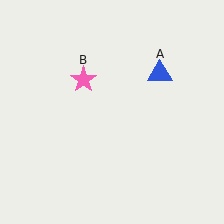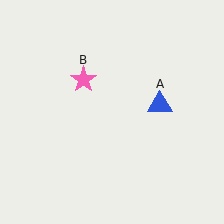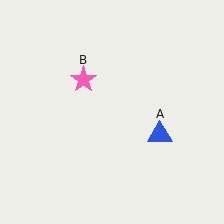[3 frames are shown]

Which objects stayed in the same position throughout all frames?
Pink star (object B) remained stationary.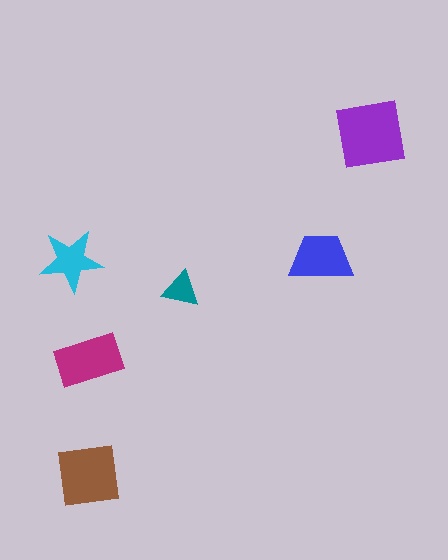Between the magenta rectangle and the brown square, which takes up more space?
The brown square.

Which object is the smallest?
The teal triangle.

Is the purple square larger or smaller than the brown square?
Larger.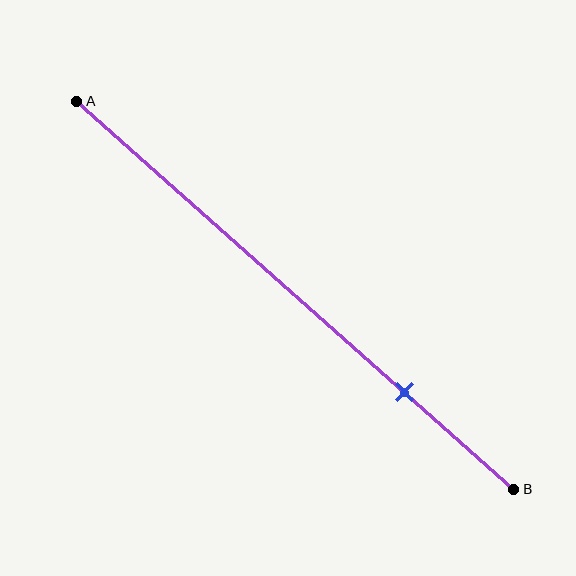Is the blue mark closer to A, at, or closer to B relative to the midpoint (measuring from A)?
The blue mark is closer to point B than the midpoint of segment AB.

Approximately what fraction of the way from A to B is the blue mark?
The blue mark is approximately 75% of the way from A to B.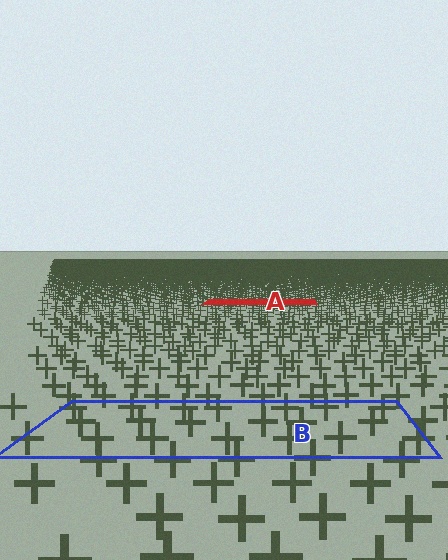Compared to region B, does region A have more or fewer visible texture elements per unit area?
Region A has more texture elements per unit area — they are packed more densely because it is farther away.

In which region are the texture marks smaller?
The texture marks are smaller in region A, because it is farther away.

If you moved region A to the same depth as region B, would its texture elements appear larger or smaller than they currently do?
They would appear larger. At a closer depth, the same texture elements are projected at a bigger on-screen size.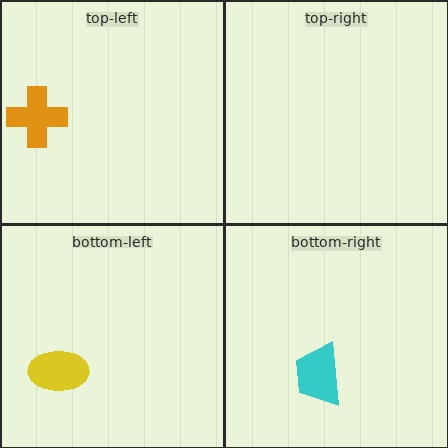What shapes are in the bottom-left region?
The yellow ellipse.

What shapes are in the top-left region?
The orange cross.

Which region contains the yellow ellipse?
The bottom-left region.